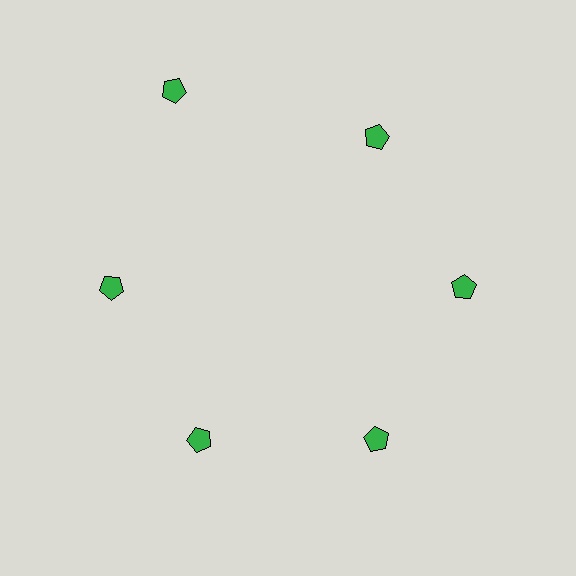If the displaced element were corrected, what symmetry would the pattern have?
It would have 6-fold rotational symmetry — the pattern would map onto itself every 60 degrees.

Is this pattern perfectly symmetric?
No. The 6 green pentagons are arranged in a ring, but one element near the 11 o'clock position is pushed outward from the center, breaking the 6-fold rotational symmetry.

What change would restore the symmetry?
The symmetry would be restored by moving it inward, back onto the ring so that all 6 pentagons sit at equal angles and equal distance from the center.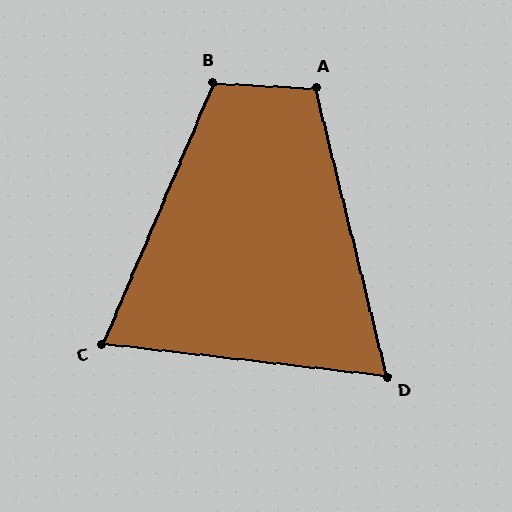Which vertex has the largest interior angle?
B, at approximately 110 degrees.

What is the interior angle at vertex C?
Approximately 73 degrees (acute).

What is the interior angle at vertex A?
Approximately 107 degrees (obtuse).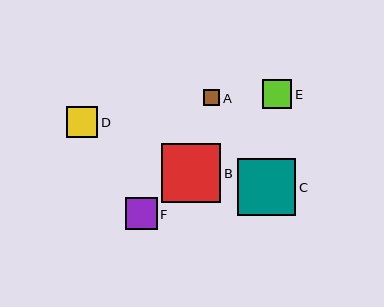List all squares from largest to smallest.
From largest to smallest: B, C, F, D, E, A.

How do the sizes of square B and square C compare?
Square B and square C are approximately the same size.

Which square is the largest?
Square B is the largest with a size of approximately 59 pixels.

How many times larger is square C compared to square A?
Square C is approximately 3.6 times the size of square A.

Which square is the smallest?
Square A is the smallest with a size of approximately 16 pixels.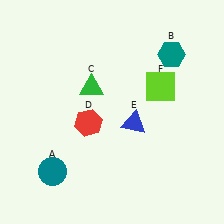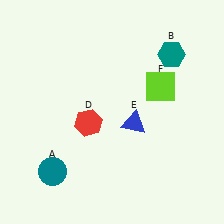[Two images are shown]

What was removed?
The green triangle (C) was removed in Image 2.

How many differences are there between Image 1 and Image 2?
There is 1 difference between the two images.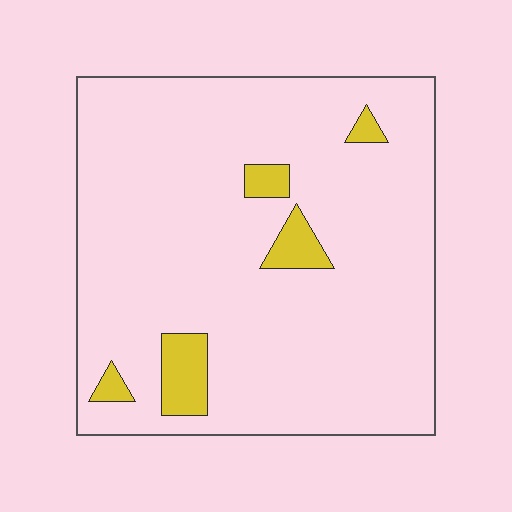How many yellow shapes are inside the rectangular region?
5.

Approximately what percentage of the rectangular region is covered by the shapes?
Approximately 10%.